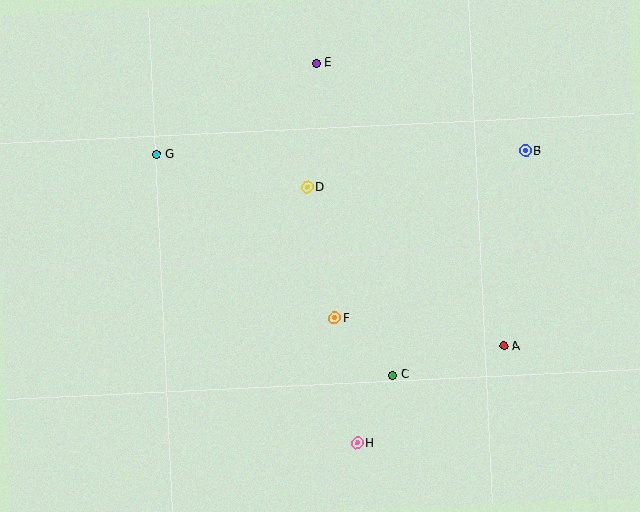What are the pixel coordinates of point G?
Point G is at (157, 154).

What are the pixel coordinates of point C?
Point C is at (393, 375).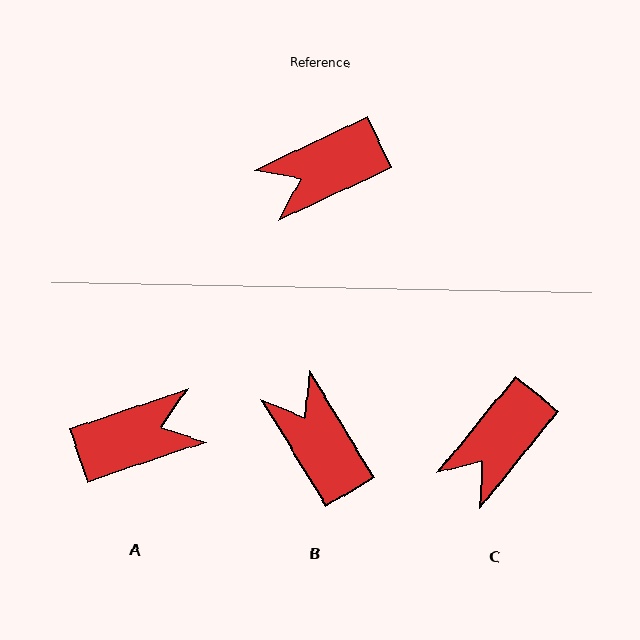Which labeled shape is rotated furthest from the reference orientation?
A, about 173 degrees away.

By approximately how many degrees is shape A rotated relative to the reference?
Approximately 173 degrees counter-clockwise.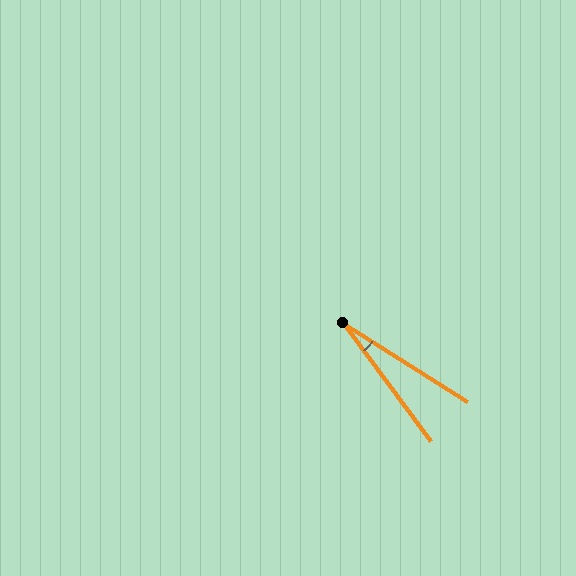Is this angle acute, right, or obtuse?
It is acute.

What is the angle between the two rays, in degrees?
Approximately 21 degrees.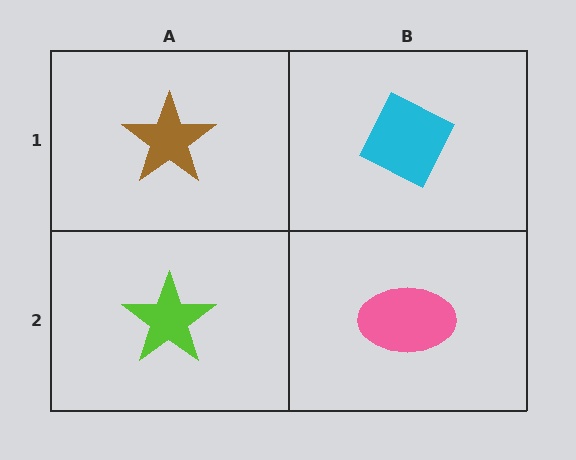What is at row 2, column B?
A pink ellipse.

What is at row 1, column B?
A cyan diamond.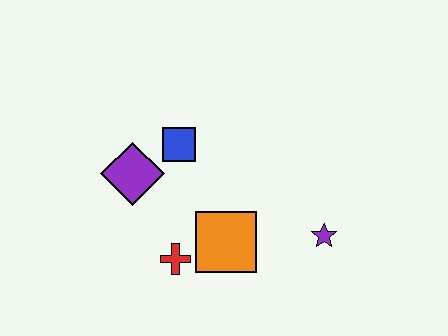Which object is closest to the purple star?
The orange square is closest to the purple star.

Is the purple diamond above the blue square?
No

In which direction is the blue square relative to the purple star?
The blue square is to the left of the purple star.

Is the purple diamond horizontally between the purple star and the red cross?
No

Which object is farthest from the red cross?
The purple star is farthest from the red cross.